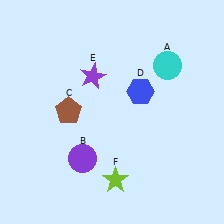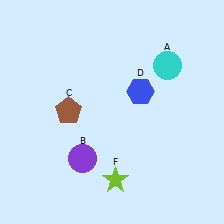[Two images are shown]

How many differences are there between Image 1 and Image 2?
There is 1 difference between the two images.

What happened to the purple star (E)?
The purple star (E) was removed in Image 2. It was in the top-left area of Image 1.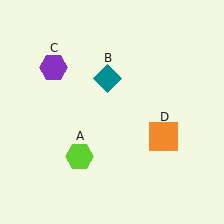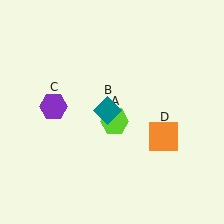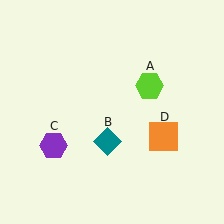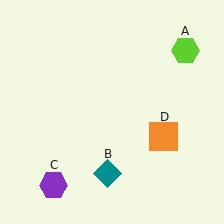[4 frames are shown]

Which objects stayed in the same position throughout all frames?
Orange square (object D) remained stationary.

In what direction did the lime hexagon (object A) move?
The lime hexagon (object A) moved up and to the right.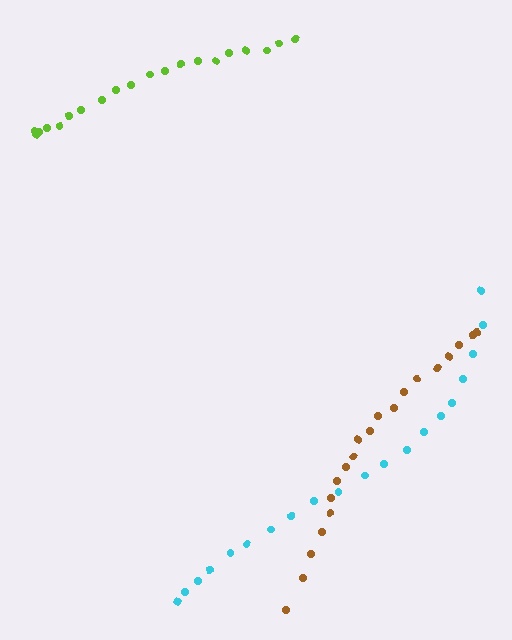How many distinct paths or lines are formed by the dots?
There are 3 distinct paths.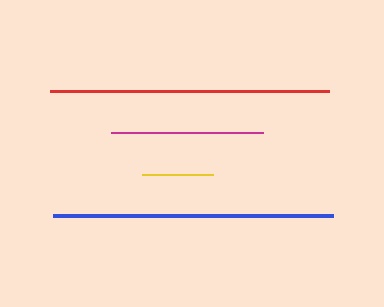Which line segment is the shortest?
The yellow line is the shortest at approximately 71 pixels.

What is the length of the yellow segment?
The yellow segment is approximately 71 pixels long.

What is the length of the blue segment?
The blue segment is approximately 280 pixels long.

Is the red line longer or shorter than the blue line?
The red line is longer than the blue line.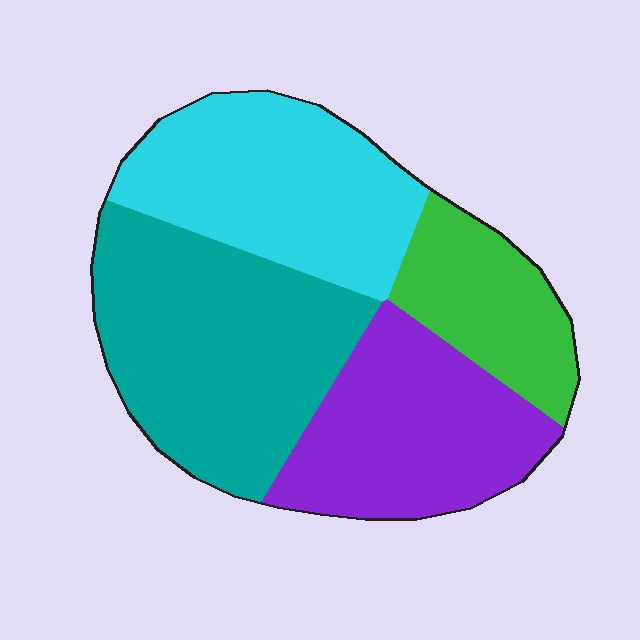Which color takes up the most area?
Teal, at roughly 35%.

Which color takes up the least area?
Green, at roughly 15%.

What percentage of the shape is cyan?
Cyan covers around 25% of the shape.